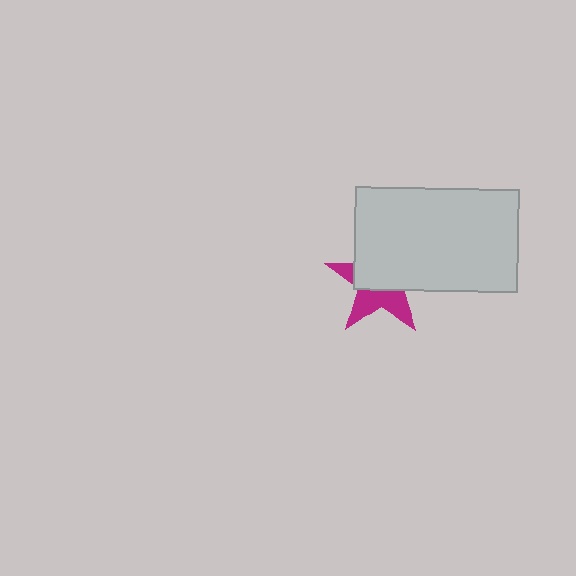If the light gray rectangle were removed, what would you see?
You would see the complete magenta star.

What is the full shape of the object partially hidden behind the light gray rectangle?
The partially hidden object is a magenta star.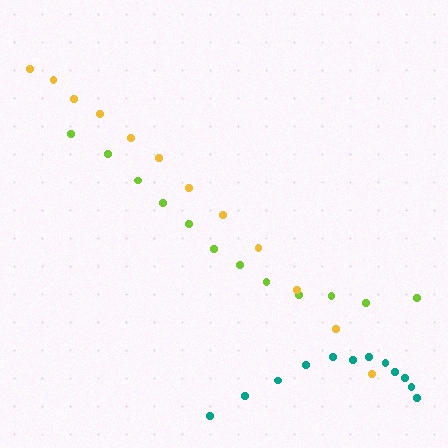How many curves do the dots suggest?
There are 3 distinct paths.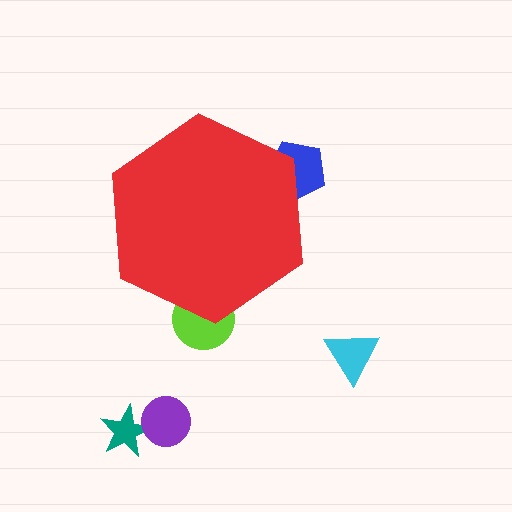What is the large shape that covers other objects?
A red hexagon.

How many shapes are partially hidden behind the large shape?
2 shapes are partially hidden.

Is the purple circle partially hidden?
No, the purple circle is fully visible.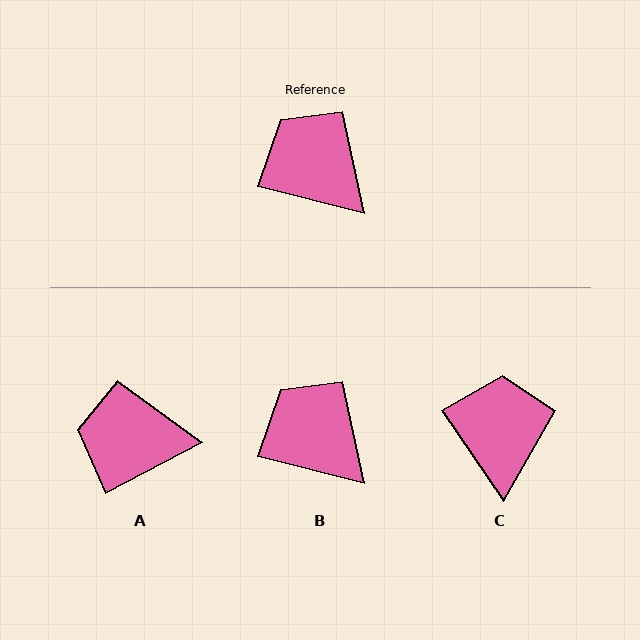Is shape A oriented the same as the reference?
No, it is off by about 42 degrees.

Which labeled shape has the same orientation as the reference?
B.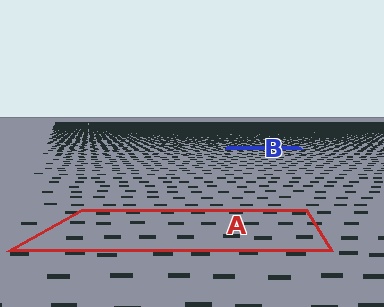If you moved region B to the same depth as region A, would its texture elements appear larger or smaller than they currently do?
They would appear larger. At a closer depth, the same texture elements are projected at a bigger on-screen size.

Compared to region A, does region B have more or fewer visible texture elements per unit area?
Region B has more texture elements per unit area — they are packed more densely because it is farther away.